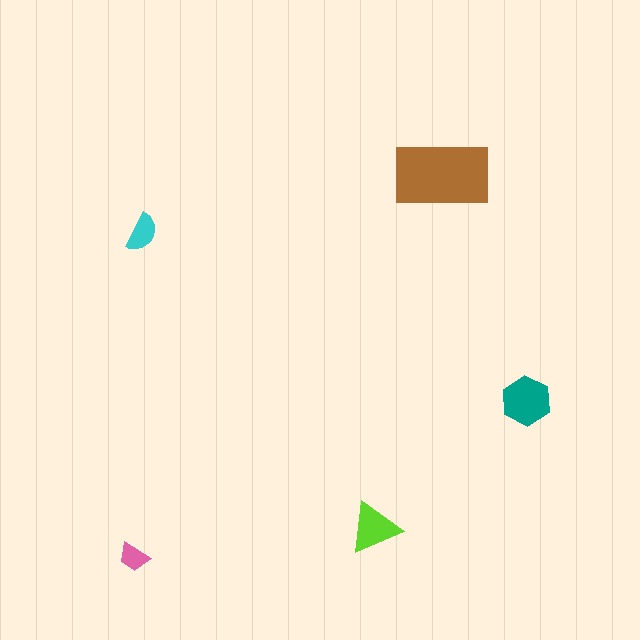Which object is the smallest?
The pink trapezoid.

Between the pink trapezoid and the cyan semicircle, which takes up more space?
The cyan semicircle.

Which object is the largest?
The brown rectangle.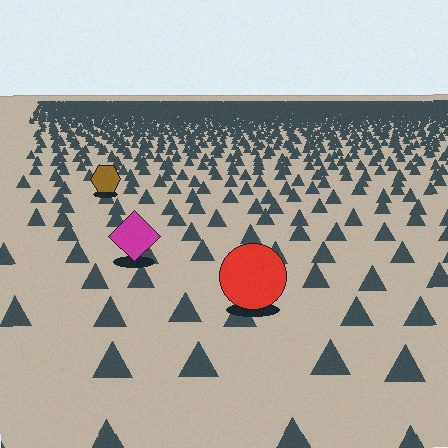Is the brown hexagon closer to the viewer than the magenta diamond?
No. The magenta diamond is closer — you can tell from the texture gradient: the ground texture is coarser near it.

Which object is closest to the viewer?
The red circle is closest. The texture marks near it are larger and more spread out.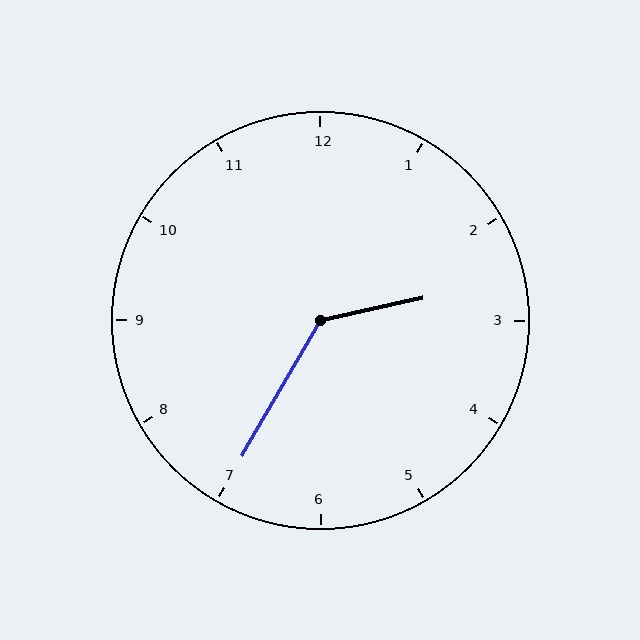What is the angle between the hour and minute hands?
Approximately 132 degrees.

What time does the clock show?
2:35.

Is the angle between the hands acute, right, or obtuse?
It is obtuse.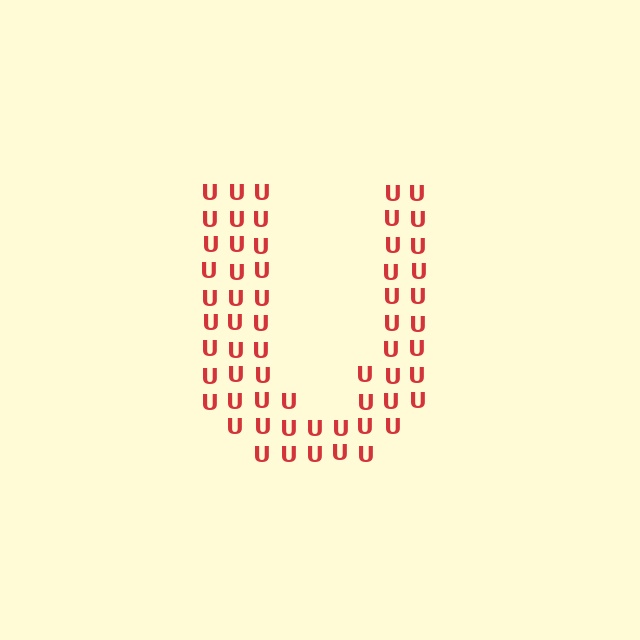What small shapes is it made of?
It is made of small letter U's.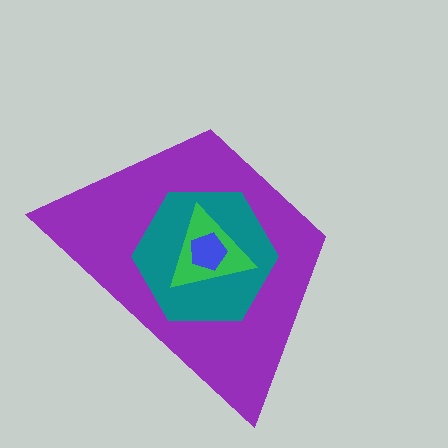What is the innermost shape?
The blue pentagon.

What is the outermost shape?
The purple trapezoid.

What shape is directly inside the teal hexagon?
The green triangle.